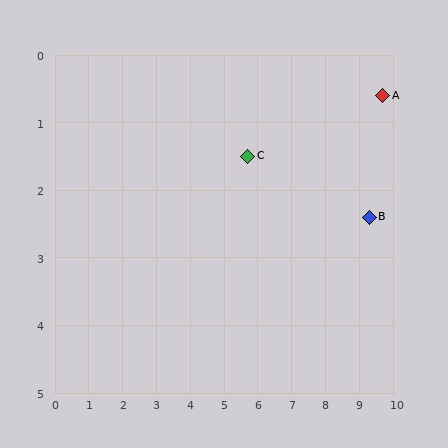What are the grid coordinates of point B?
Point B is at approximately (9.3, 2.4).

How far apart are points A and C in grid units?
Points A and C are about 4.1 grid units apart.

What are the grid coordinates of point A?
Point A is at approximately (9.7, 0.6).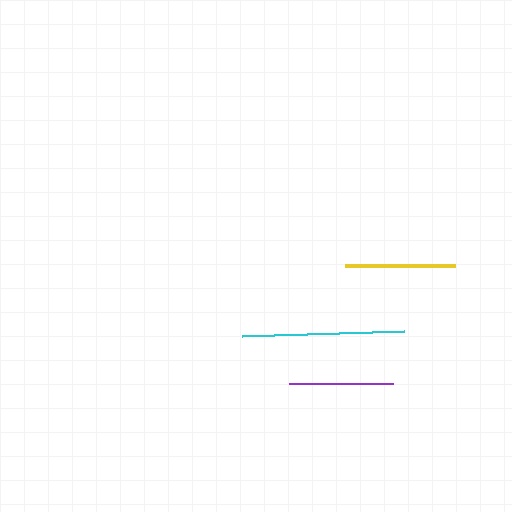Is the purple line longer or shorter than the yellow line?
The yellow line is longer than the purple line.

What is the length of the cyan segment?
The cyan segment is approximately 162 pixels long.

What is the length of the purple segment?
The purple segment is approximately 104 pixels long.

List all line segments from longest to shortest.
From longest to shortest: cyan, yellow, purple.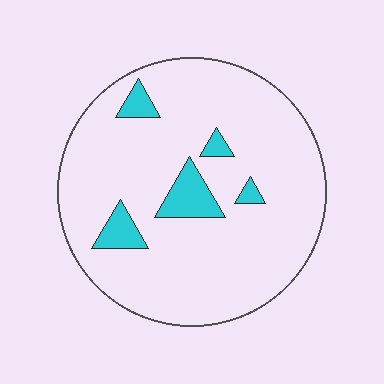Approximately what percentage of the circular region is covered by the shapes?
Approximately 10%.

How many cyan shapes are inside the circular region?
5.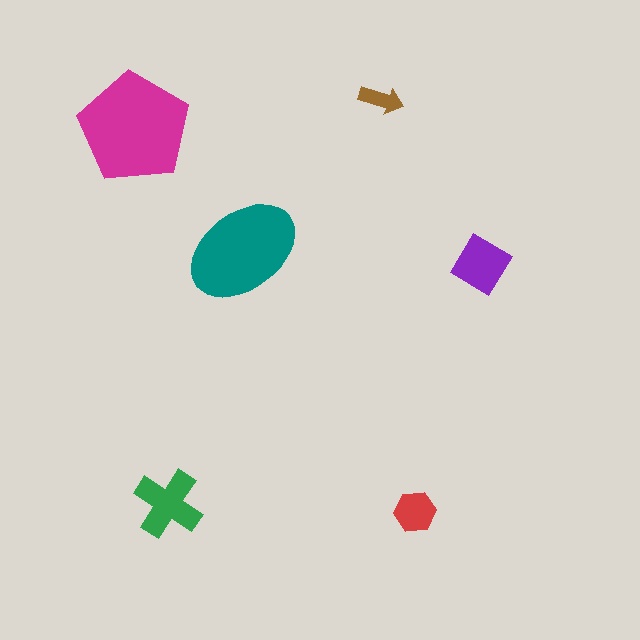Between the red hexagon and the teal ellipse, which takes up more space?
The teal ellipse.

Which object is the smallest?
The brown arrow.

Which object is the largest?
The magenta pentagon.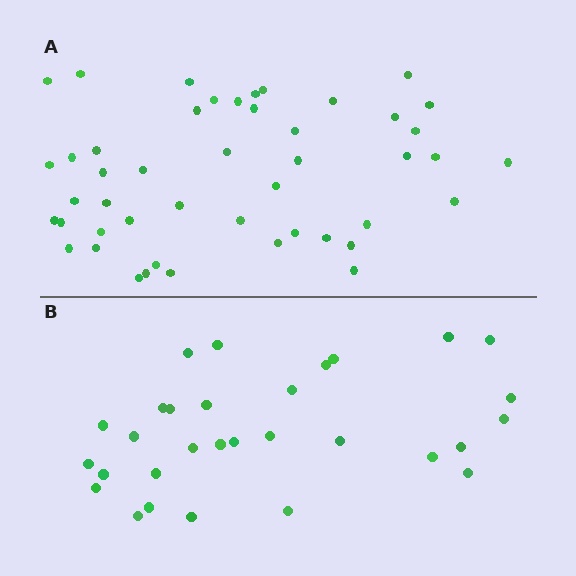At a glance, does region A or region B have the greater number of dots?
Region A (the top region) has more dots.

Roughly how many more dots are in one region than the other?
Region A has approximately 15 more dots than region B.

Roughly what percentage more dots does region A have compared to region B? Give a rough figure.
About 55% more.